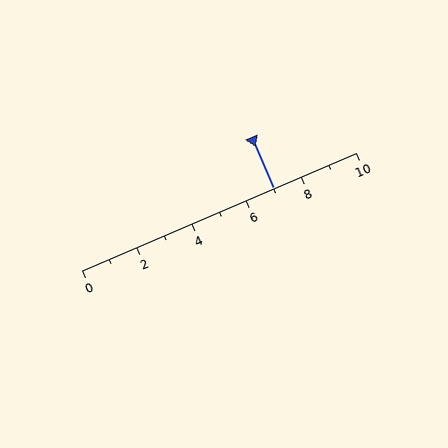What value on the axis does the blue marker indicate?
The marker indicates approximately 7.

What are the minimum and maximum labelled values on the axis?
The axis runs from 0 to 10.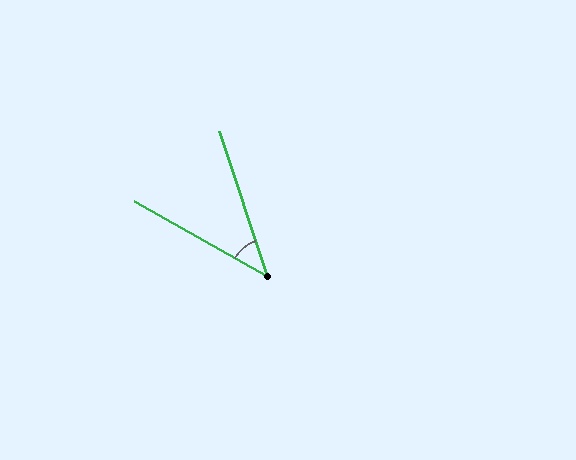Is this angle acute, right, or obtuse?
It is acute.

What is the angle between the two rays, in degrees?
Approximately 42 degrees.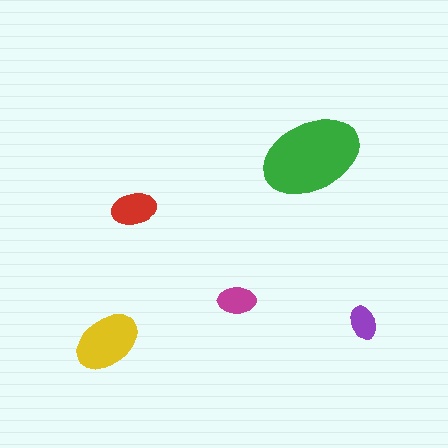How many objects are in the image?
There are 5 objects in the image.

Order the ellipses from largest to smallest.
the green one, the yellow one, the red one, the magenta one, the purple one.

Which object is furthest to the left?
The yellow ellipse is leftmost.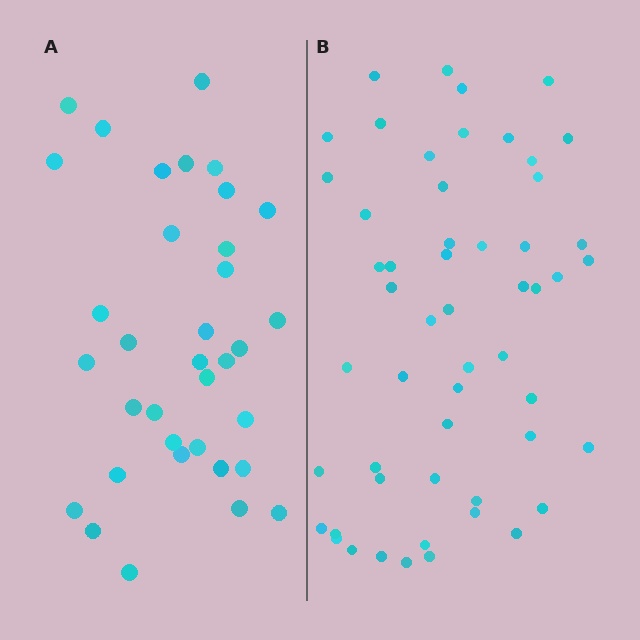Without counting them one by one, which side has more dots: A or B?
Region B (the right region) has more dots.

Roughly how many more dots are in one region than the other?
Region B has approximately 20 more dots than region A.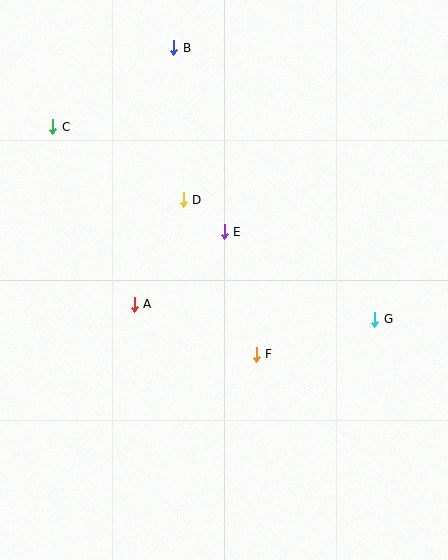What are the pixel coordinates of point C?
Point C is at (53, 127).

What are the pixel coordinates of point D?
Point D is at (183, 200).